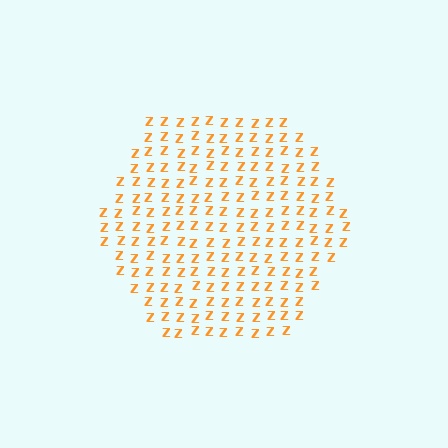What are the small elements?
The small elements are letter Z's.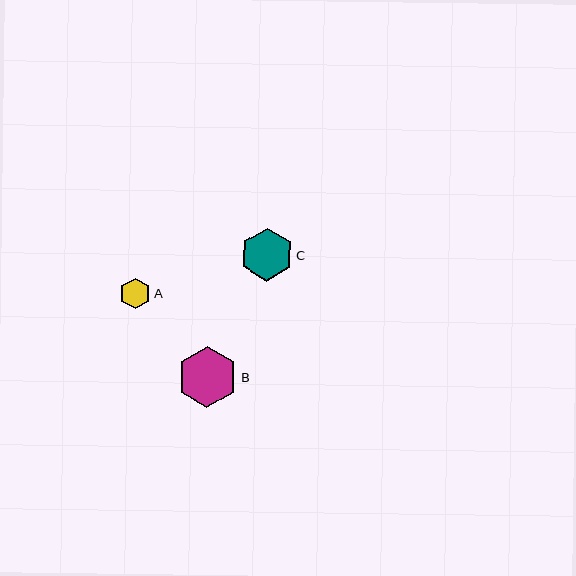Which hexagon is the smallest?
Hexagon A is the smallest with a size of approximately 31 pixels.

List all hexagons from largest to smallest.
From largest to smallest: B, C, A.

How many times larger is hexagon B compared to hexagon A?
Hexagon B is approximately 2.0 times the size of hexagon A.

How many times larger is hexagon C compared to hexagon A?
Hexagon C is approximately 1.7 times the size of hexagon A.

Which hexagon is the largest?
Hexagon B is the largest with a size of approximately 61 pixels.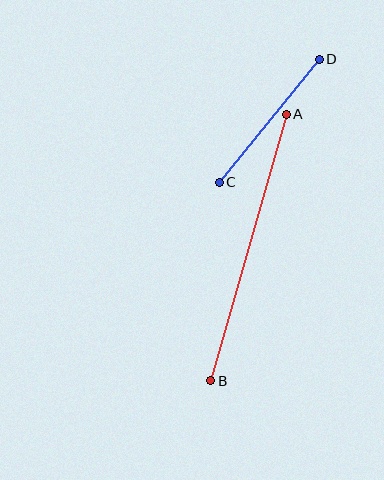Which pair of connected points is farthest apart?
Points A and B are farthest apart.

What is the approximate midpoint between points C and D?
The midpoint is at approximately (269, 121) pixels.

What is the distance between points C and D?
The distance is approximately 159 pixels.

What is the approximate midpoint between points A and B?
The midpoint is at approximately (248, 247) pixels.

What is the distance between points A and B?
The distance is approximately 277 pixels.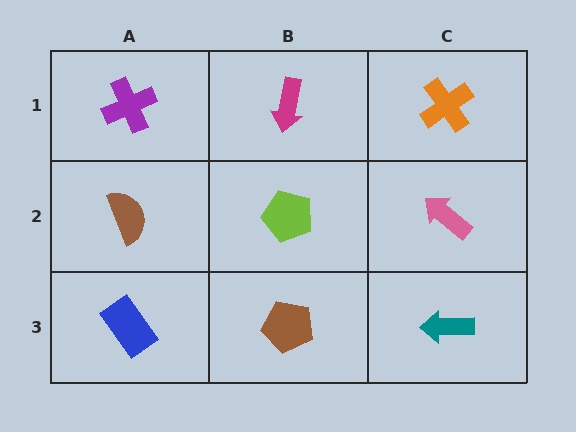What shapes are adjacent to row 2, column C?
An orange cross (row 1, column C), a teal arrow (row 3, column C), a lime pentagon (row 2, column B).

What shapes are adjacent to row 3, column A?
A brown semicircle (row 2, column A), a brown pentagon (row 3, column B).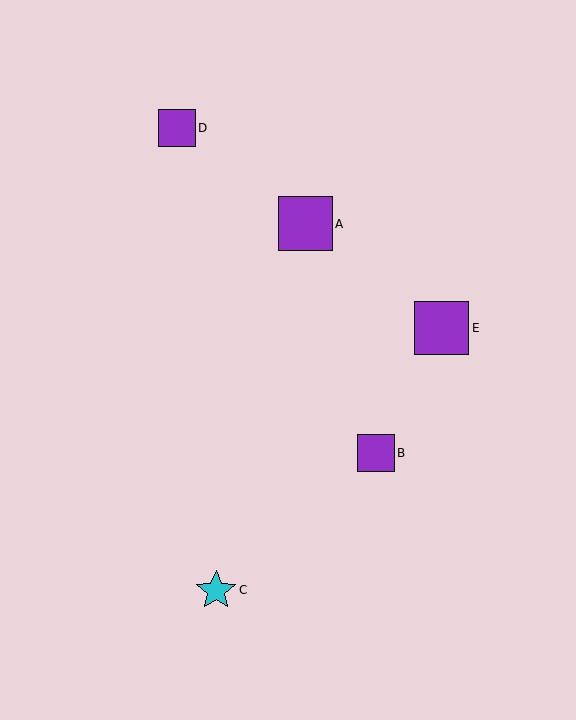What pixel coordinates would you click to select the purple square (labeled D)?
Click at (177, 128) to select the purple square D.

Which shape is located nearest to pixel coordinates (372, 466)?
The purple square (labeled B) at (376, 453) is nearest to that location.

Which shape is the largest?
The purple square (labeled A) is the largest.